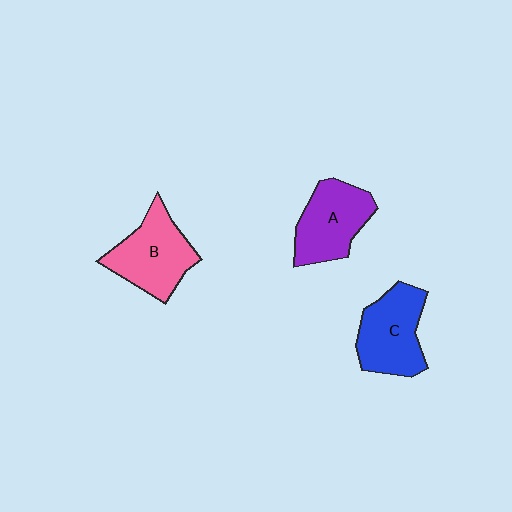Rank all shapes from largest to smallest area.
From largest to smallest: B (pink), C (blue), A (purple).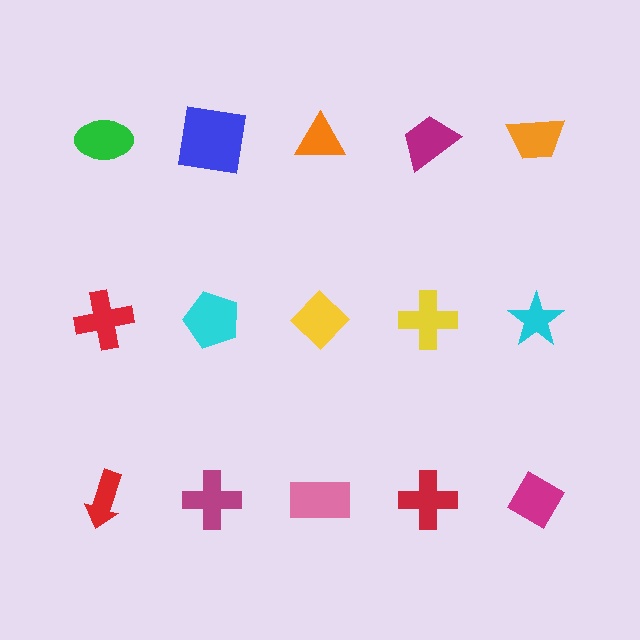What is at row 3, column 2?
A magenta cross.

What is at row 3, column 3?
A pink rectangle.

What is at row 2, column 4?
A yellow cross.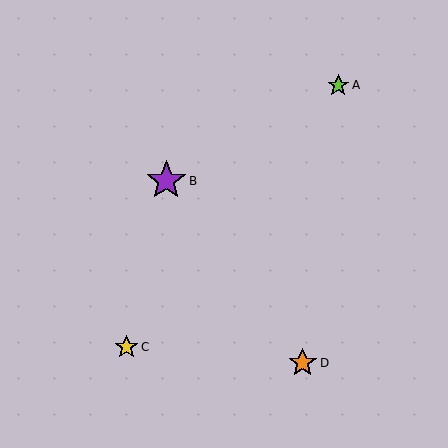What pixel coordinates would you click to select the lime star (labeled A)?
Click at (338, 85) to select the lime star A.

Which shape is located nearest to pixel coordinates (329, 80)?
The lime star (labeled A) at (338, 85) is nearest to that location.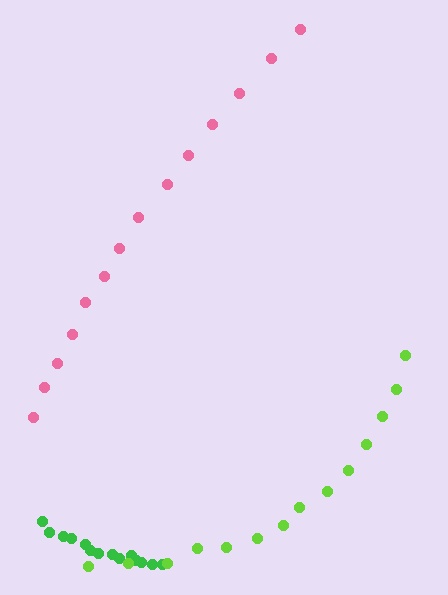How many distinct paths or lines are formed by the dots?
There are 3 distinct paths.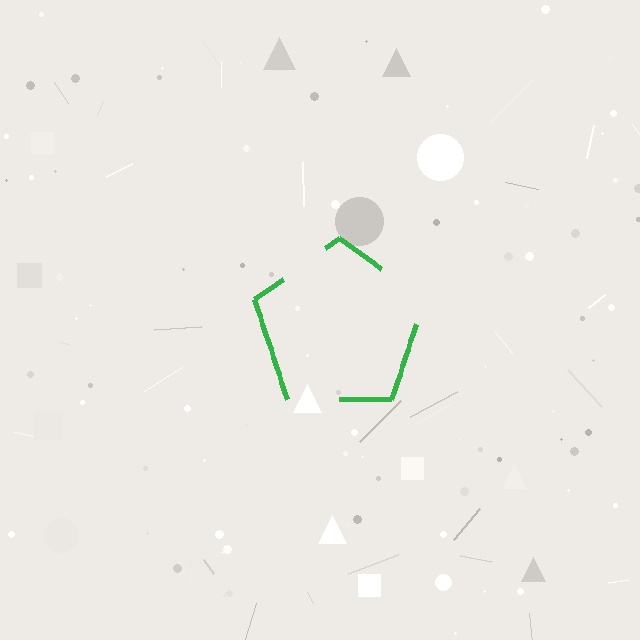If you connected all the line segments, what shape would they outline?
They would outline a pentagon.